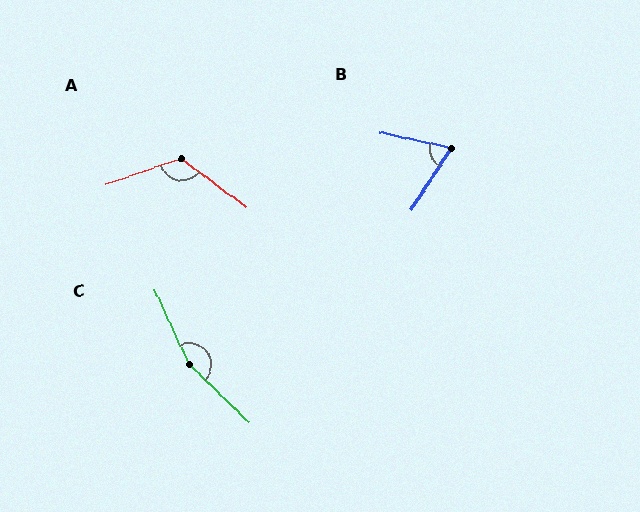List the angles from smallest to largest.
B (70°), A (124°), C (159°).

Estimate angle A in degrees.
Approximately 124 degrees.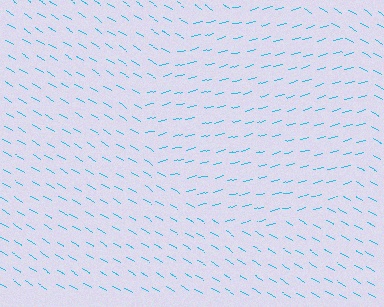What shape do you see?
I see a circle.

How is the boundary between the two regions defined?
The boundary is defined purely by a change in line orientation (approximately 45 degrees difference). All lines are the same color and thickness.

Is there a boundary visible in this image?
Yes, there is a texture boundary formed by a change in line orientation.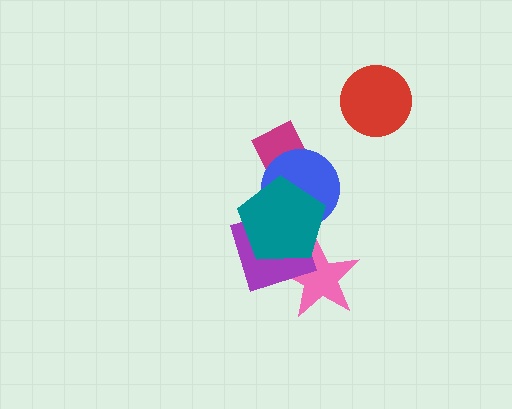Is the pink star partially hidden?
Yes, it is partially covered by another shape.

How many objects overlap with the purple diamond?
3 objects overlap with the purple diamond.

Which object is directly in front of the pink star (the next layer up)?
The purple diamond is directly in front of the pink star.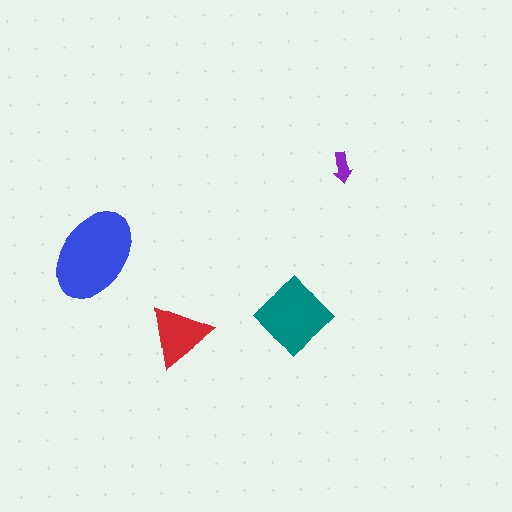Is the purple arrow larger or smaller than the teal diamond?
Smaller.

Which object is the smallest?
The purple arrow.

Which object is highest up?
The purple arrow is topmost.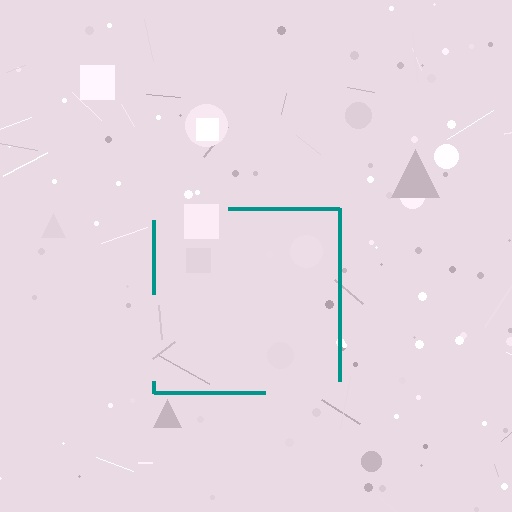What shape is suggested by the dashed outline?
The dashed outline suggests a square.